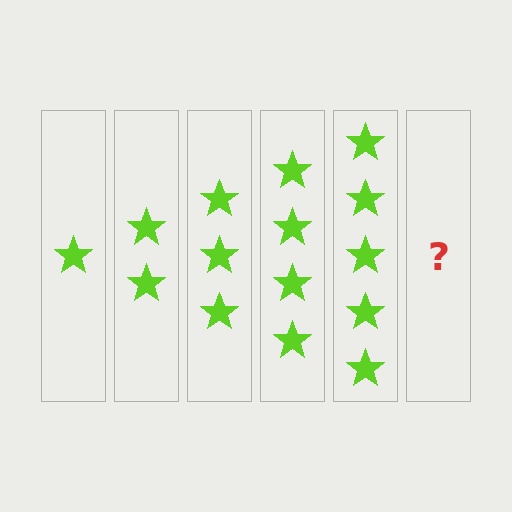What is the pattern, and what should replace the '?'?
The pattern is that each step adds one more star. The '?' should be 6 stars.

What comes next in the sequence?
The next element should be 6 stars.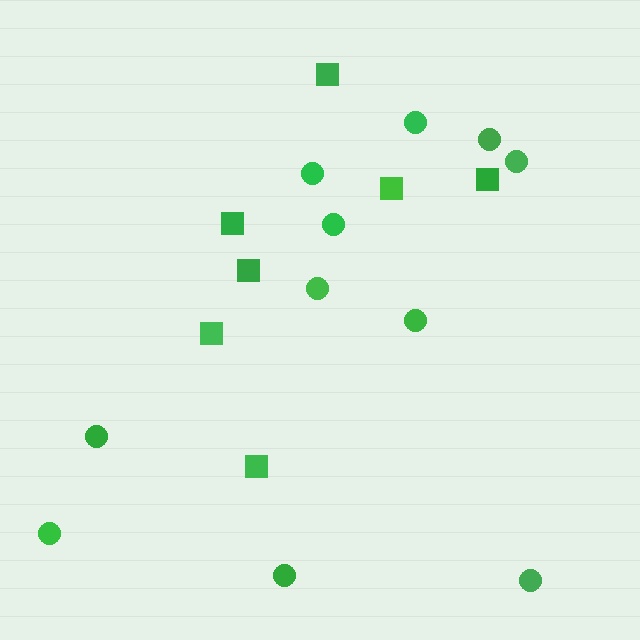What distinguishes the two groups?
There are 2 groups: one group of circles (11) and one group of squares (7).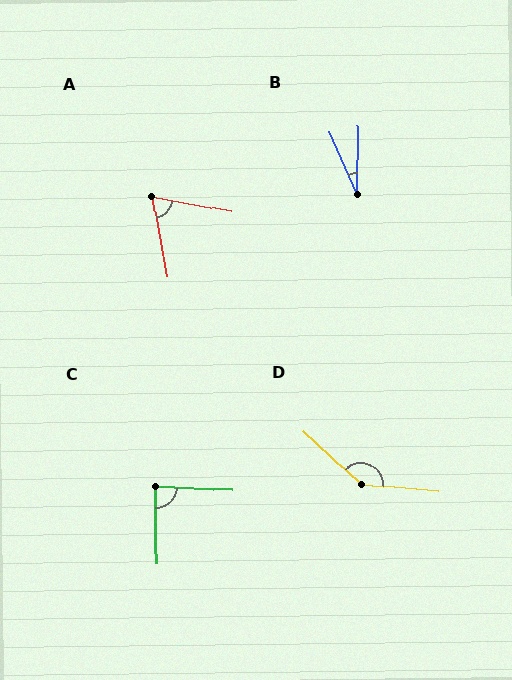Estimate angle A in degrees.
Approximately 69 degrees.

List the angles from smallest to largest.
B (25°), A (69°), C (87°), D (142°).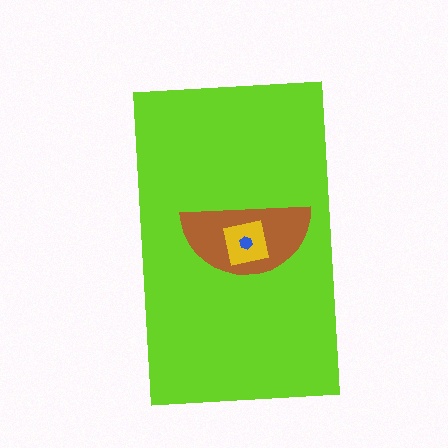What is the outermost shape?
The lime rectangle.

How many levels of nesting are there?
4.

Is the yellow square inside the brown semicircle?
Yes.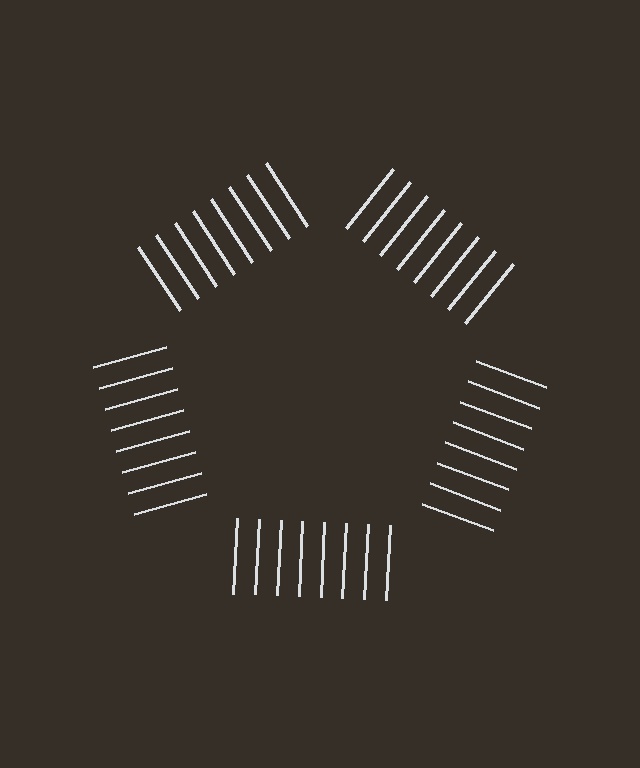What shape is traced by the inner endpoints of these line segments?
An illusory pentagon — the line segments terminate on its edges but no continuous stroke is drawn.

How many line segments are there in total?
40 — 8 along each of the 5 edges.